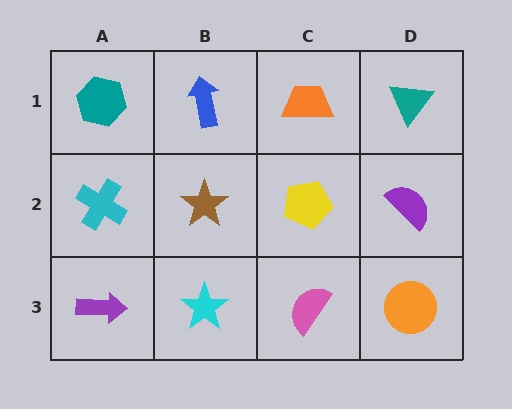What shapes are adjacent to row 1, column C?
A yellow pentagon (row 2, column C), a blue arrow (row 1, column B), a teal triangle (row 1, column D).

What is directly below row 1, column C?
A yellow pentagon.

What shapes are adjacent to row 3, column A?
A cyan cross (row 2, column A), a cyan star (row 3, column B).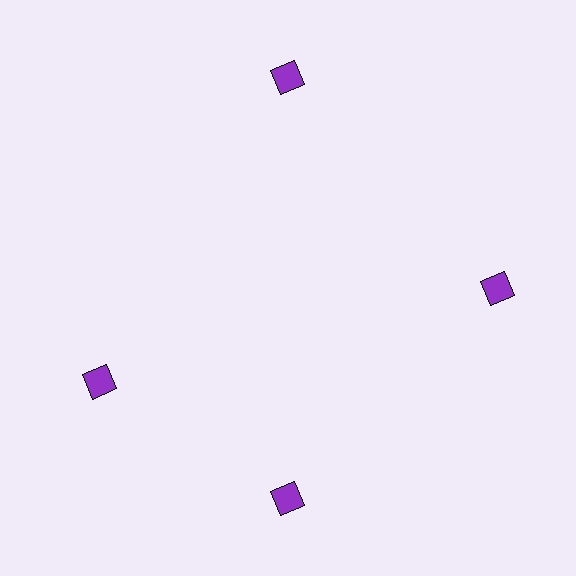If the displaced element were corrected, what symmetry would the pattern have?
It would have 4-fold rotational symmetry — the pattern would map onto itself every 90 degrees.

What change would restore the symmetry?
The symmetry would be restored by rotating it back into even spacing with its neighbors so that all 4 diamonds sit at equal angles and equal distance from the center.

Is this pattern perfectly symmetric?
No. The 4 purple diamonds are arranged in a ring, but one element near the 9 o'clock position is rotated out of alignment along the ring, breaking the 4-fold rotational symmetry.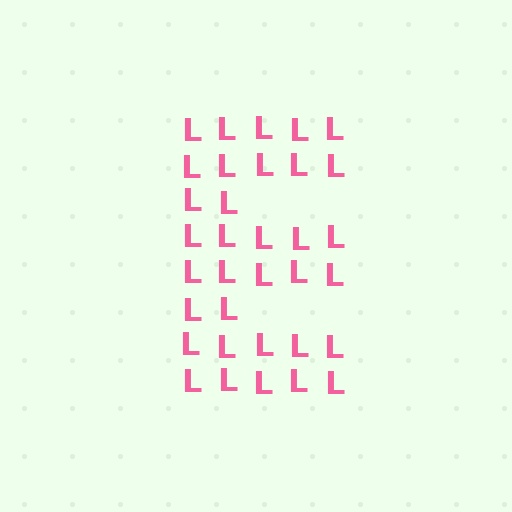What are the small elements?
The small elements are letter L's.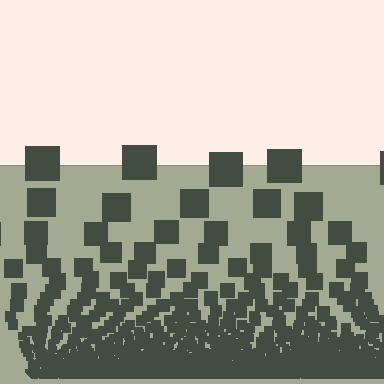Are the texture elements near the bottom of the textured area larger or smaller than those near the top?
Smaller. The gradient is inverted — elements near the bottom are smaller and denser.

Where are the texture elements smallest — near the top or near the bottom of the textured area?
Near the bottom.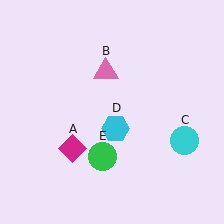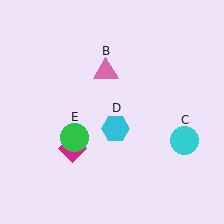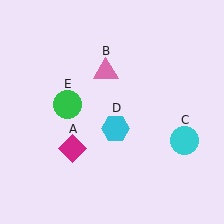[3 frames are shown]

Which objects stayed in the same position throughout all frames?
Magenta diamond (object A) and pink triangle (object B) and cyan circle (object C) and cyan hexagon (object D) remained stationary.